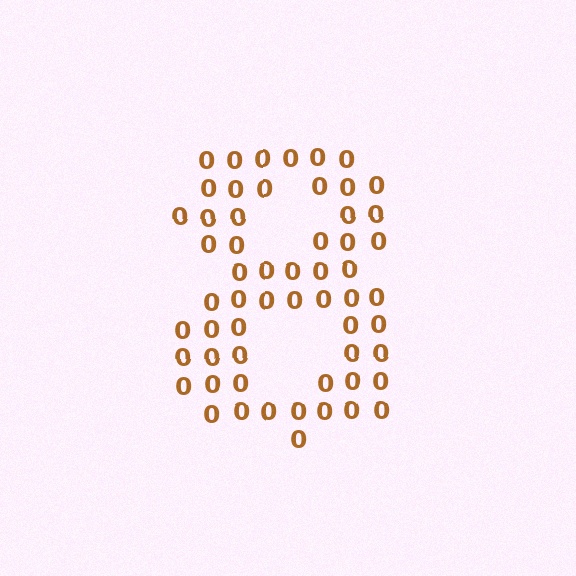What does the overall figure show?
The overall figure shows the digit 8.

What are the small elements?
The small elements are digit 0's.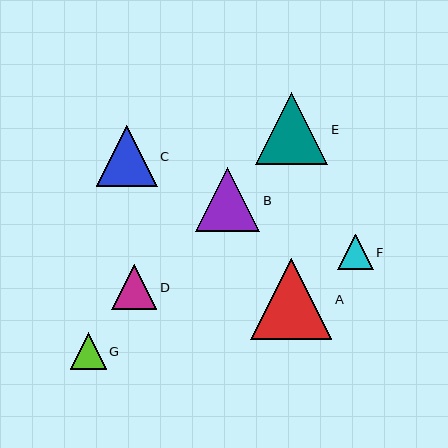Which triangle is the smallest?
Triangle F is the smallest with a size of approximately 35 pixels.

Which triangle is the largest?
Triangle A is the largest with a size of approximately 81 pixels.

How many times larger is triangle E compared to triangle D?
Triangle E is approximately 1.6 times the size of triangle D.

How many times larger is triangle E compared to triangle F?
Triangle E is approximately 2.0 times the size of triangle F.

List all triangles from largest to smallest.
From largest to smallest: A, E, B, C, D, G, F.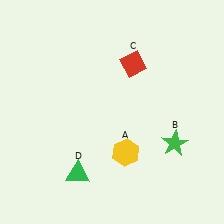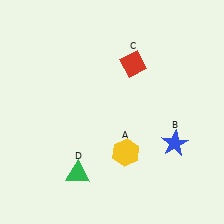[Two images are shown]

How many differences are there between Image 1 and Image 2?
There is 1 difference between the two images.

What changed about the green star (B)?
In Image 1, B is green. In Image 2, it changed to blue.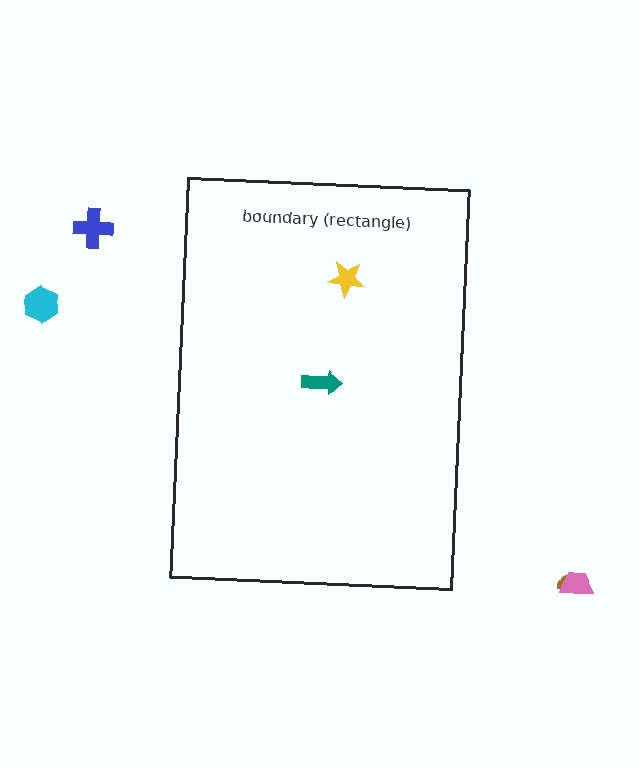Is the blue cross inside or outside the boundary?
Outside.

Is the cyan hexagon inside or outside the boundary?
Outside.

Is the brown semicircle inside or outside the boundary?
Outside.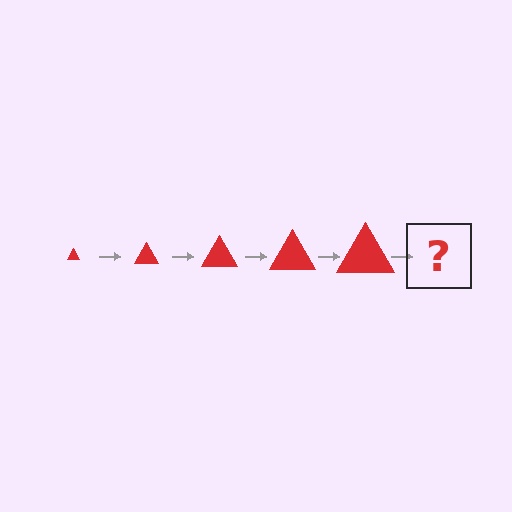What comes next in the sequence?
The next element should be a red triangle, larger than the previous one.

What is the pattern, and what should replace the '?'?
The pattern is that the triangle gets progressively larger each step. The '?' should be a red triangle, larger than the previous one.